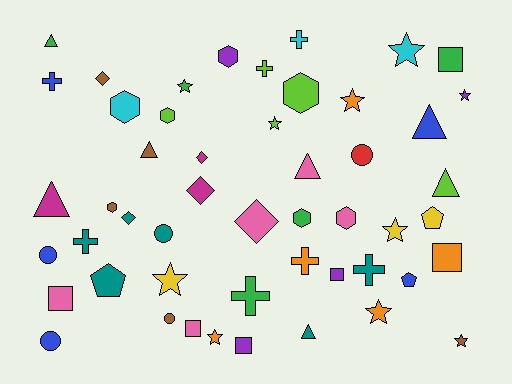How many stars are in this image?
There are 10 stars.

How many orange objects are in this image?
There are 5 orange objects.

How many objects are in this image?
There are 50 objects.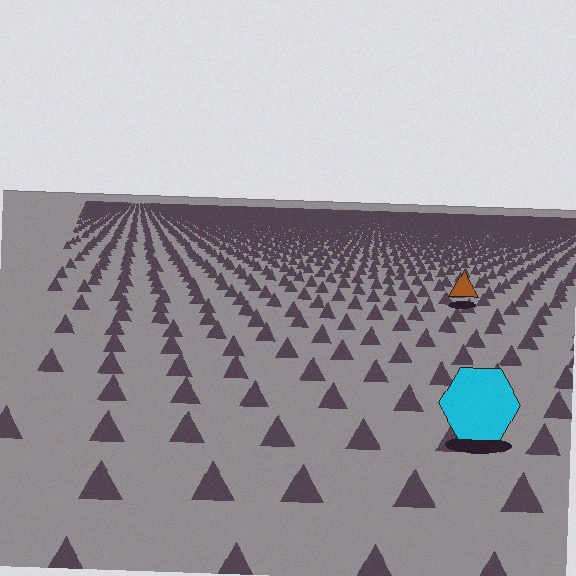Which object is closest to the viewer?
The cyan hexagon is closest. The texture marks near it are larger and more spread out.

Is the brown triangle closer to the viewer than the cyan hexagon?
No. The cyan hexagon is closer — you can tell from the texture gradient: the ground texture is coarser near it.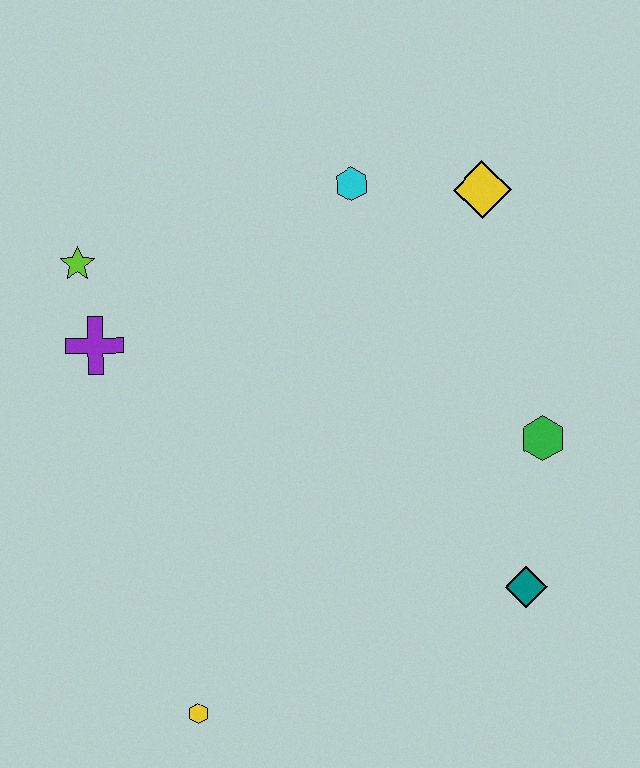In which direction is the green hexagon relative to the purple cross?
The green hexagon is to the right of the purple cross.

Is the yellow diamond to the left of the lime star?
No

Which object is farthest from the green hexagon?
The lime star is farthest from the green hexagon.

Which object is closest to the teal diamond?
The green hexagon is closest to the teal diamond.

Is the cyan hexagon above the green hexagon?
Yes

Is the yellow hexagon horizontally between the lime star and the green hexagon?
Yes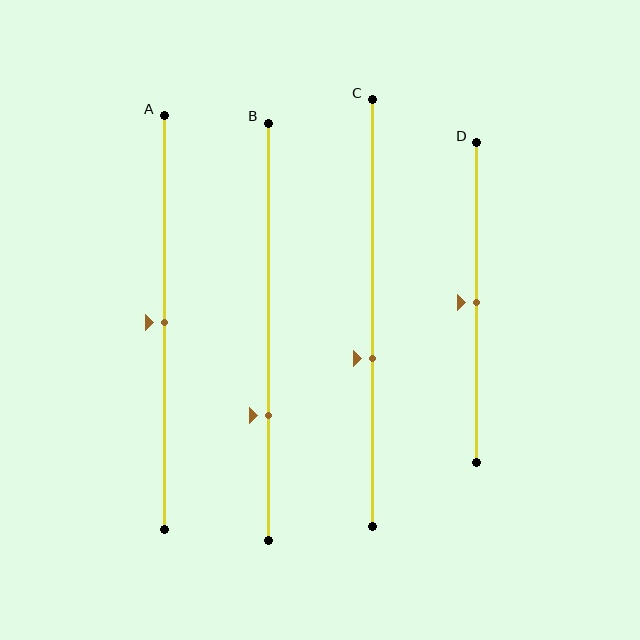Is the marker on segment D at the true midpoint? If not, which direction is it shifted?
Yes, the marker on segment D is at the true midpoint.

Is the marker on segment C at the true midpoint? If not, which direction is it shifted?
No, the marker on segment C is shifted downward by about 11% of the segment length.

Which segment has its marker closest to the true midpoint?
Segment A has its marker closest to the true midpoint.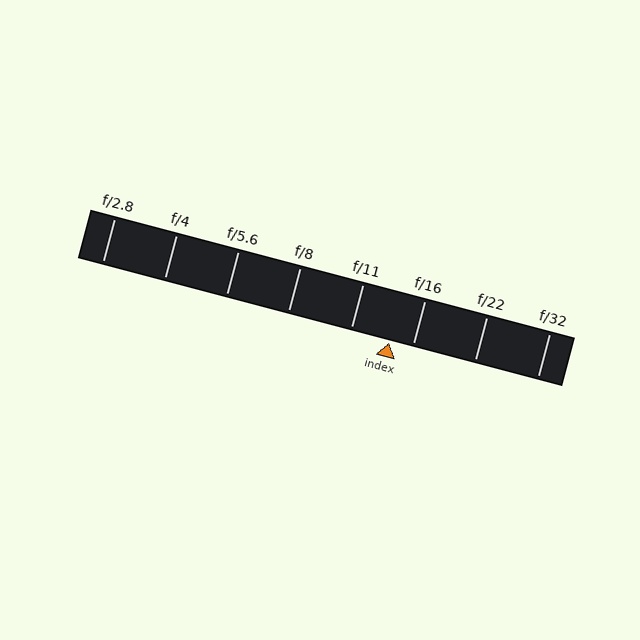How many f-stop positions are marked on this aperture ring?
There are 8 f-stop positions marked.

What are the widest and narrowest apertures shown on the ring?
The widest aperture shown is f/2.8 and the narrowest is f/32.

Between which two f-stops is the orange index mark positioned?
The index mark is between f/11 and f/16.